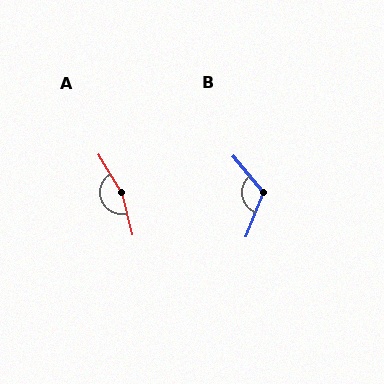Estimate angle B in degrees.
Approximately 119 degrees.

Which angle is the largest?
A, at approximately 162 degrees.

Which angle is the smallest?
B, at approximately 119 degrees.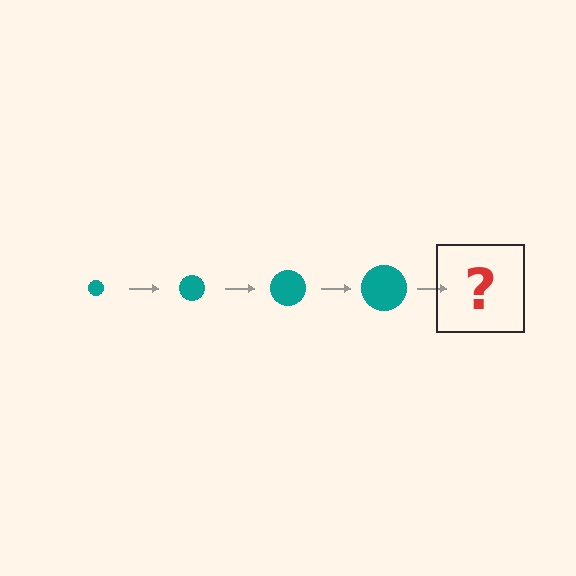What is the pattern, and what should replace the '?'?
The pattern is that the circle gets progressively larger each step. The '?' should be a teal circle, larger than the previous one.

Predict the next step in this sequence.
The next step is a teal circle, larger than the previous one.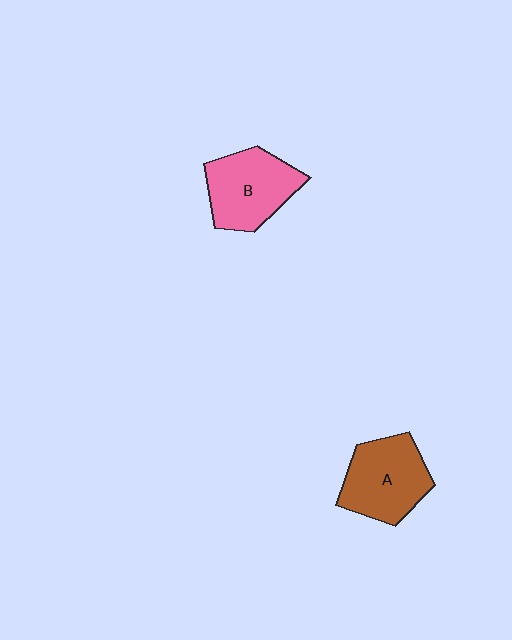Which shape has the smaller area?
Shape B (pink).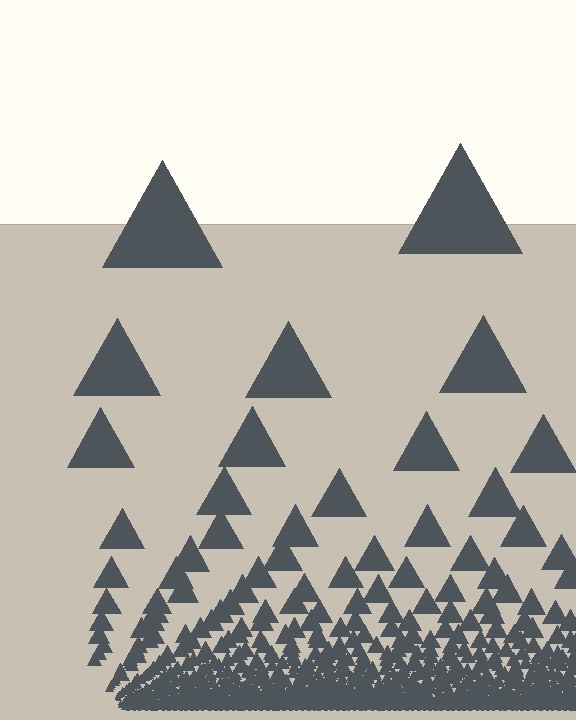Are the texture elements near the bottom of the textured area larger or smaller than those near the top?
Smaller. The gradient is inverted — elements near the bottom are smaller and denser.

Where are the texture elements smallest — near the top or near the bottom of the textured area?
Near the bottom.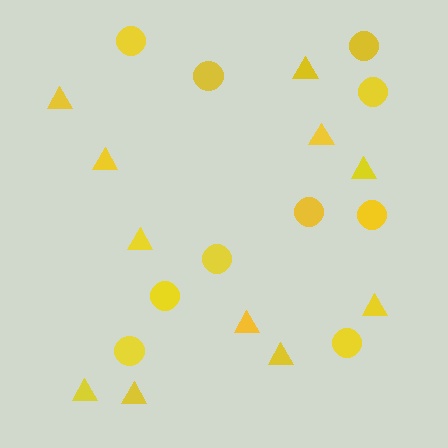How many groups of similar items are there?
There are 2 groups: one group of circles (10) and one group of triangles (11).